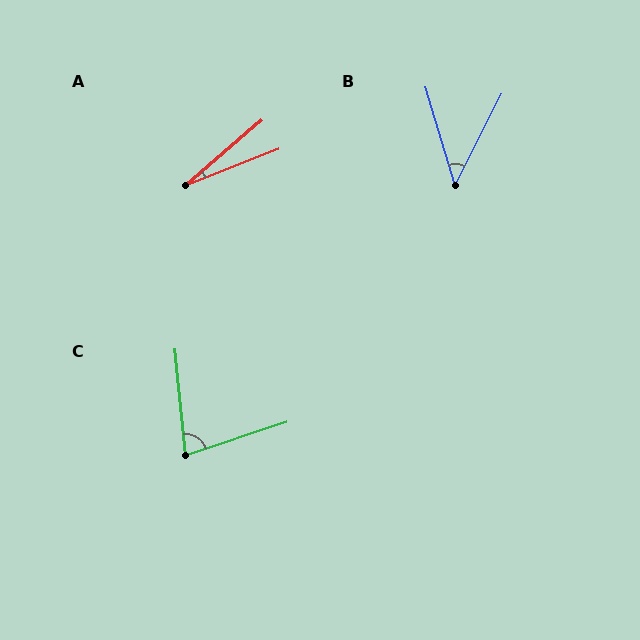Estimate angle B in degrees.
Approximately 44 degrees.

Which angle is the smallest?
A, at approximately 19 degrees.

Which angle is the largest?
C, at approximately 77 degrees.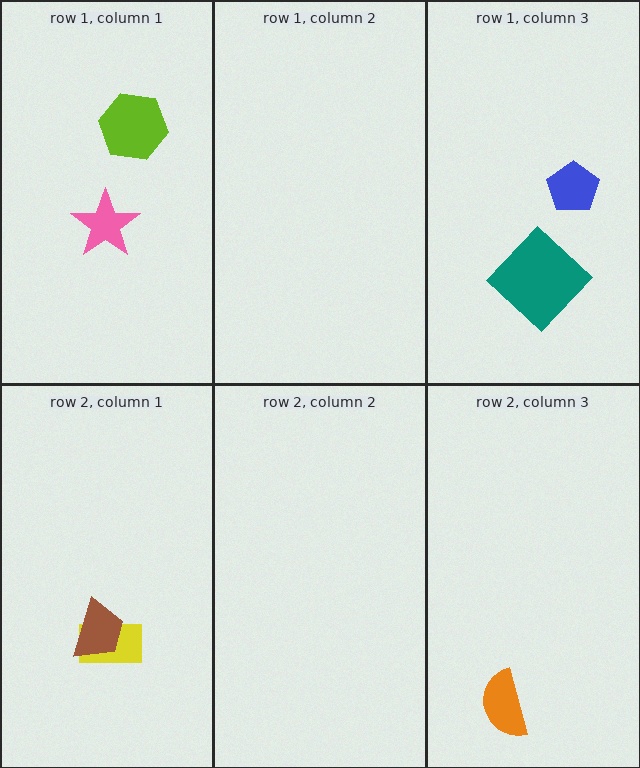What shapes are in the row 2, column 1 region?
The yellow rectangle, the brown trapezoid.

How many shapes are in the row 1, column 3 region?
2.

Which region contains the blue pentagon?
The row 1, column 3 region.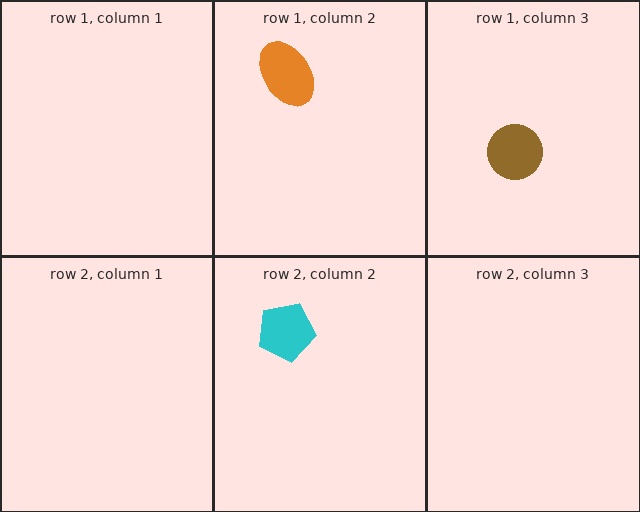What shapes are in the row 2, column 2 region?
The cyan pentagon.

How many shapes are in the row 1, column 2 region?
1.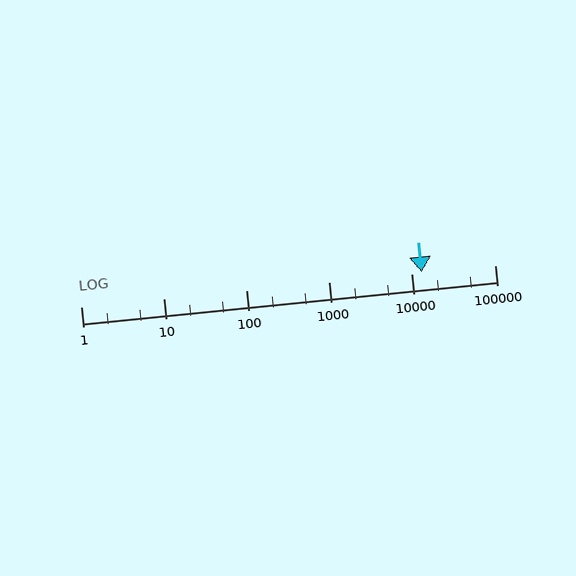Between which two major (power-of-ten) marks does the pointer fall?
The pointer is between 10000 and 100000.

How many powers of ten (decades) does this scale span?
The scale spans 5 decades, from 1 to 100000.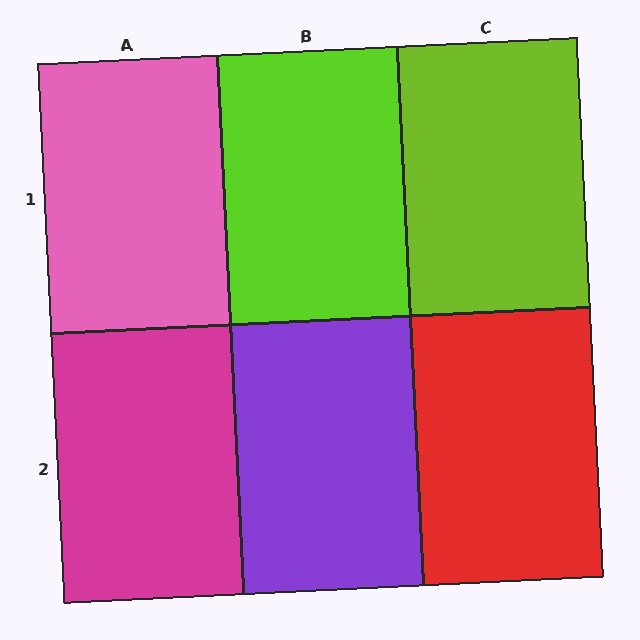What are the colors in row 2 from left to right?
Magenta, purple, red.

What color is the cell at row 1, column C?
Lime.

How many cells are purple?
1 cell is purple.